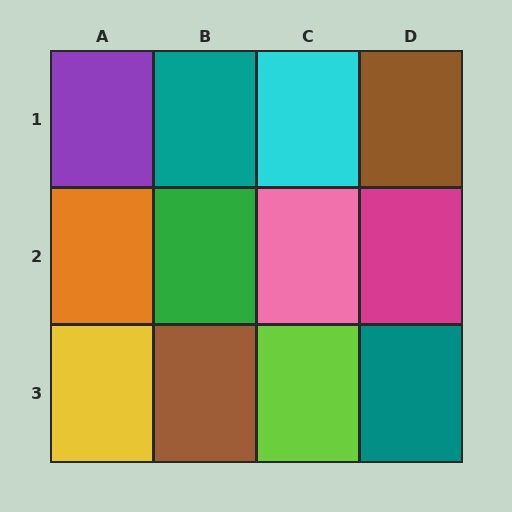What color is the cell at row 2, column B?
Green.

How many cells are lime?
1 cell is lime.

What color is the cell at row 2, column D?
Magenta.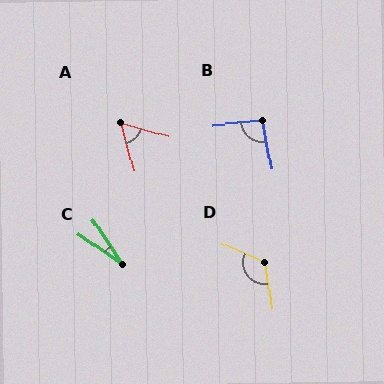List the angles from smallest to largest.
C (22°), A (59°), B (94°), D (122°).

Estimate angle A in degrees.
Approximately 59 degrees.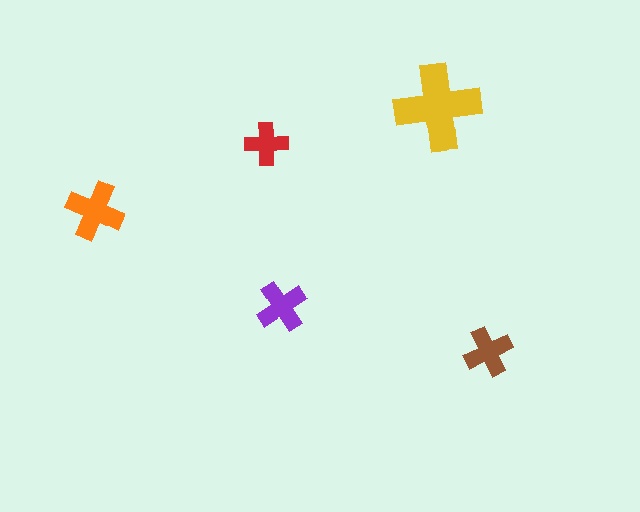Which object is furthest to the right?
The brown cross is rightmost.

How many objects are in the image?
There are 5 objects in the image.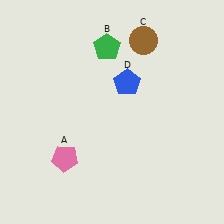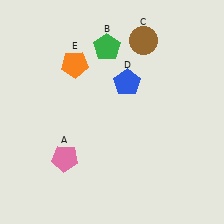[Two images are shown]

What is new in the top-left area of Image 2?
An orange pentagon (E) was added in the top-left area of Image 2.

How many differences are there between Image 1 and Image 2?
There is 1 difference between the two images.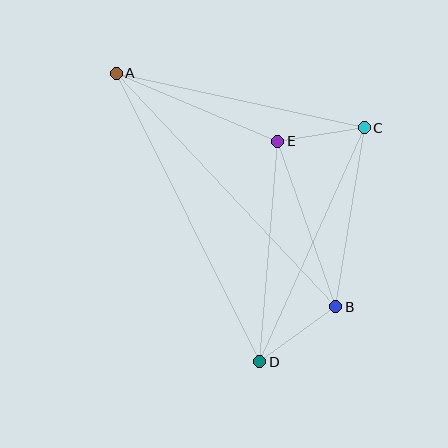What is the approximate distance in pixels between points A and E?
The distance between A and E is approximately 175 pixels.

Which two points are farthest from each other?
Points A and D are farthest from each other.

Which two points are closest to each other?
Points C and E are closest to each other.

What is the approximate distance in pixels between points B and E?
The distance between B and E is approximately 176 pixels.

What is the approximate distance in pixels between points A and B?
The distance between A and B is approximately 321 pixels.